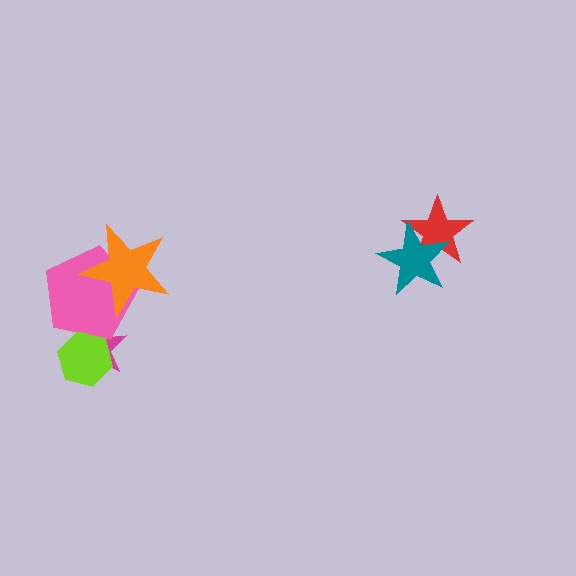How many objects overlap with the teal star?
1 object overlaps with the teal star.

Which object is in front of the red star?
The teal star is in front of the red star.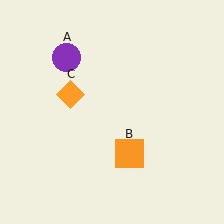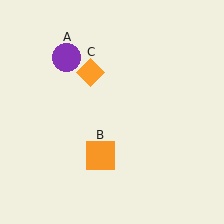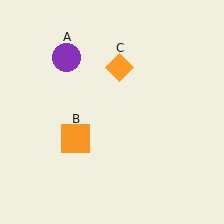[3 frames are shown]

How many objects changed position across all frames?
2 objects changed position: orange square (object B), orange diamond (object C).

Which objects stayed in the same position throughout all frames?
Purple circle (object A) remained stationary.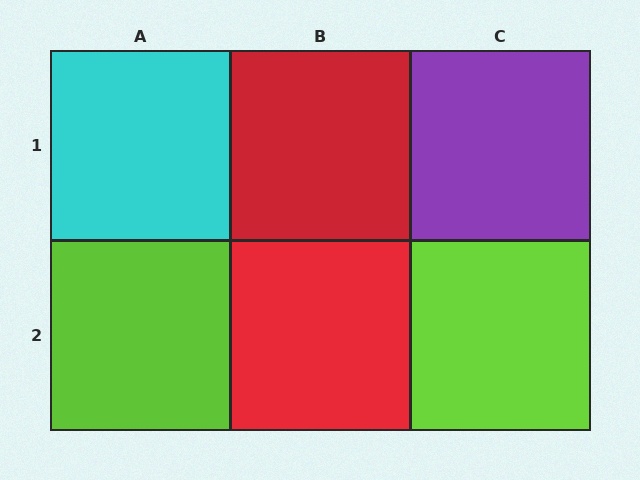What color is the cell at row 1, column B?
Red.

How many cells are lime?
2 cells are lime.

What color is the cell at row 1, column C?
Purple.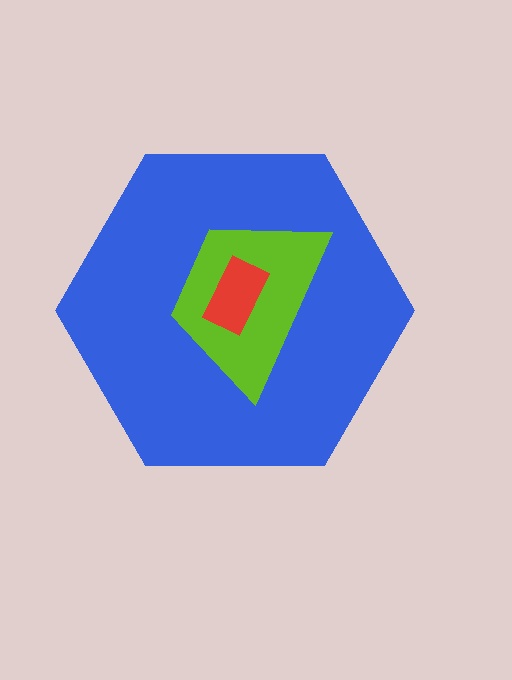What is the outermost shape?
The blue hexagon.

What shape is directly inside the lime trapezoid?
The red rectangle.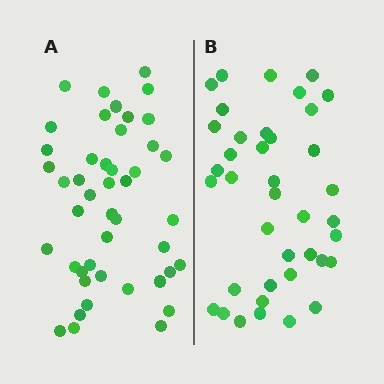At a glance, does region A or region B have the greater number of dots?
Region A (the left region) has more dots.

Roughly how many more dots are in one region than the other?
Region A has about 6 more dots than region B.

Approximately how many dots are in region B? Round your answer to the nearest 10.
About 40 dots. (The exact count is 39, which rounds to 40.)